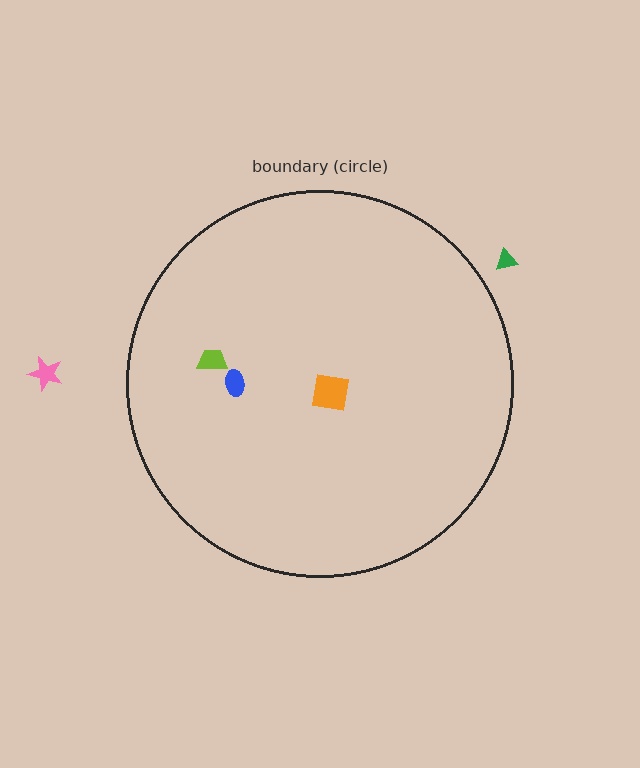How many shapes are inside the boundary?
3 inside, 2 outside.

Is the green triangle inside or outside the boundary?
Outside.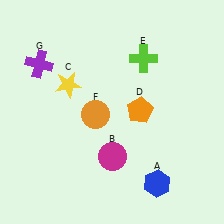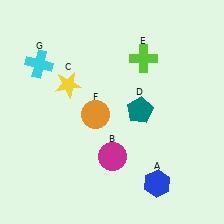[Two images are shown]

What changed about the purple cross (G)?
In Image 1, G is purple. In Image 2, it changed to cyan.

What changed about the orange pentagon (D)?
In Image 1, D is orange. In Image 2, it changed to teal.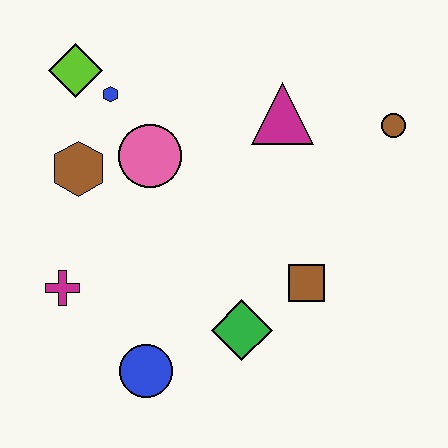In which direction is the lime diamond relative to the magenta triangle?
The lime diamond is to the left of the magenta triangle.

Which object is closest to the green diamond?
The brown square is closest to the green diamond.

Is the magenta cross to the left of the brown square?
Yes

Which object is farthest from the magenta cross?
The brown circle is farthest from the magenta cross.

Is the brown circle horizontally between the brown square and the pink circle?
No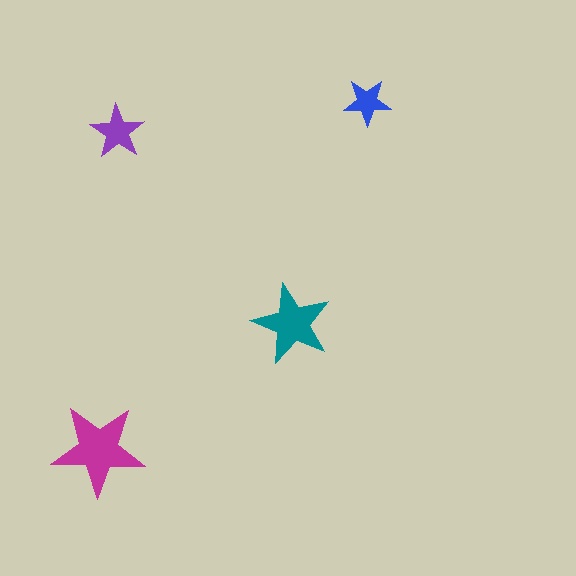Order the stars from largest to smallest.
the magenta one, the teal one, the purple one, the blue one.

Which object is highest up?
The blue star is topmost.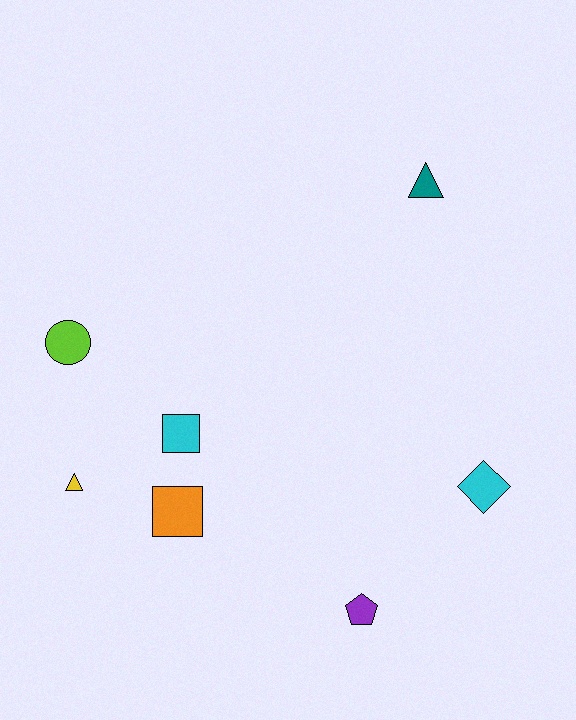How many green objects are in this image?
There are no green objects.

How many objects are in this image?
There are 7 objects.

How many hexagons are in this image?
There are no hexagons.